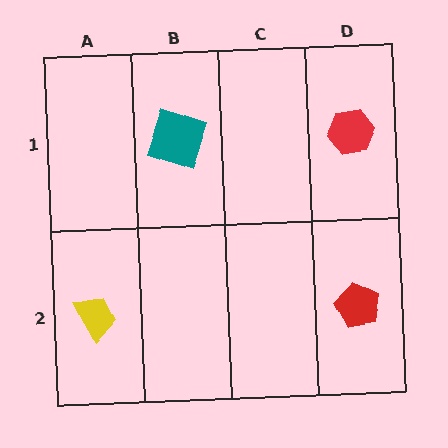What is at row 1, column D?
A red hexagon.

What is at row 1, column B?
A teal square.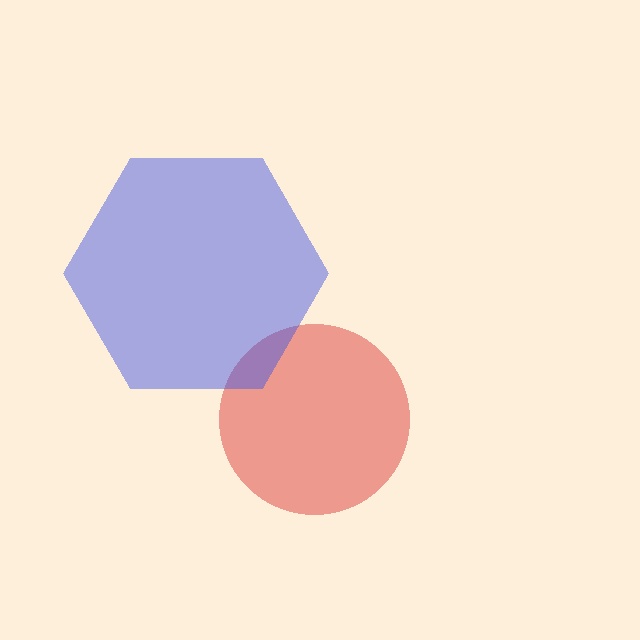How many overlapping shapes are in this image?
There are 2 overlapping shapes in the image.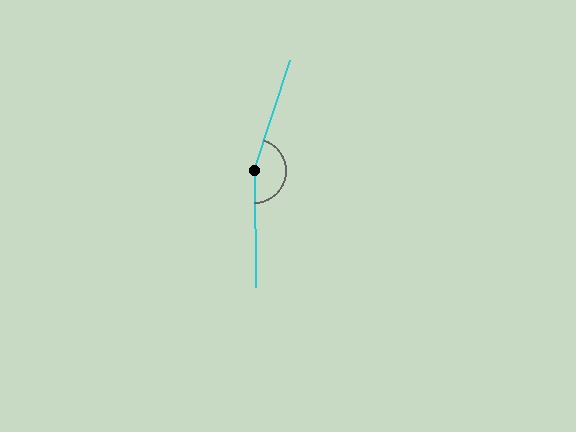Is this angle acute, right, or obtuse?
It is obtuse.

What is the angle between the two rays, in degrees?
Approximately 161 degrees.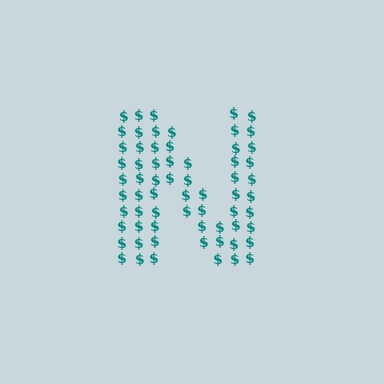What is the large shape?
The large shape is the letter N.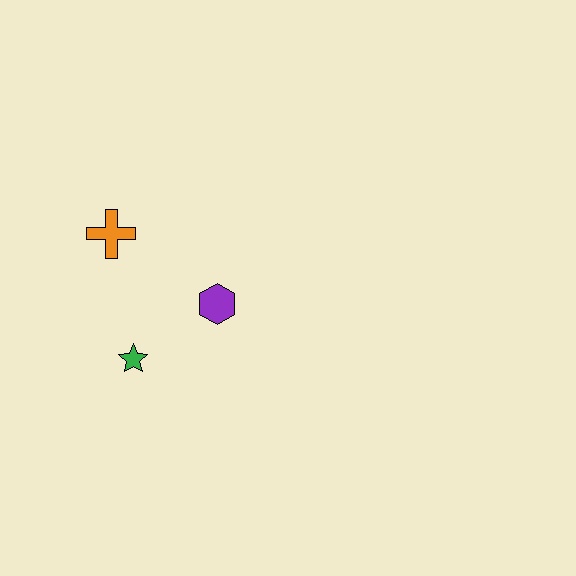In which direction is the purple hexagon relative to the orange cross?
The purple hexagon is to the right of the orange cross.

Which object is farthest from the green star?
The orange cross is farthest from the green star.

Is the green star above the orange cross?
No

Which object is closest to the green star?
The purple hexagon is closest to the green star.